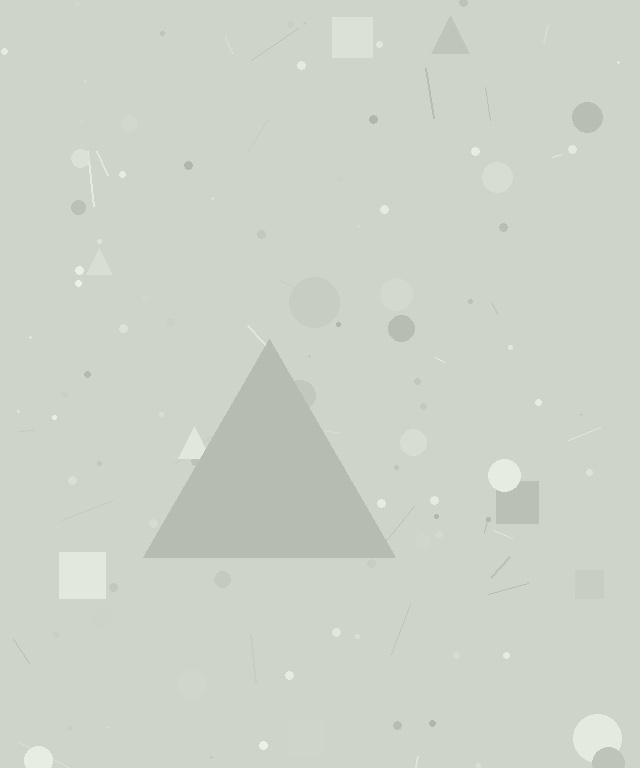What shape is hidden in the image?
A triangle is hidden in the image.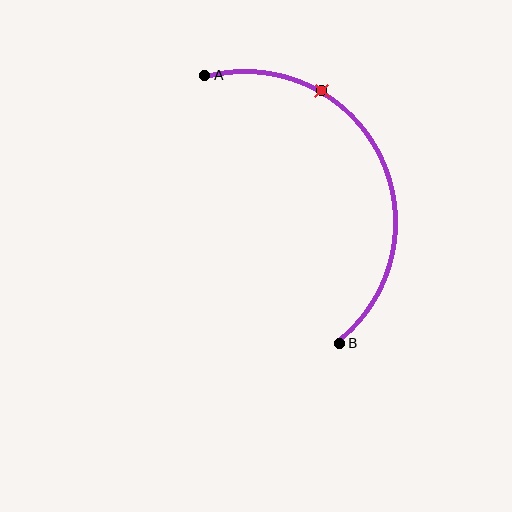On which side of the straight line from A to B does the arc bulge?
The arc bulges to the right of the straight line connecting A and B.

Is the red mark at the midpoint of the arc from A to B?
No. The red mark lies on the arc but is closer to endpoint A. The arc midpoint would be at the point on the curve equidistant along the arc from both A and B.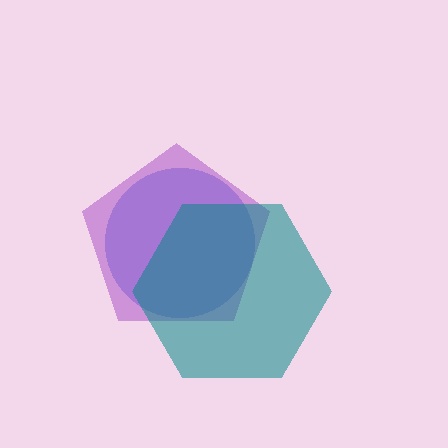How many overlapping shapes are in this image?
There are 3 overlapping shapes in the image.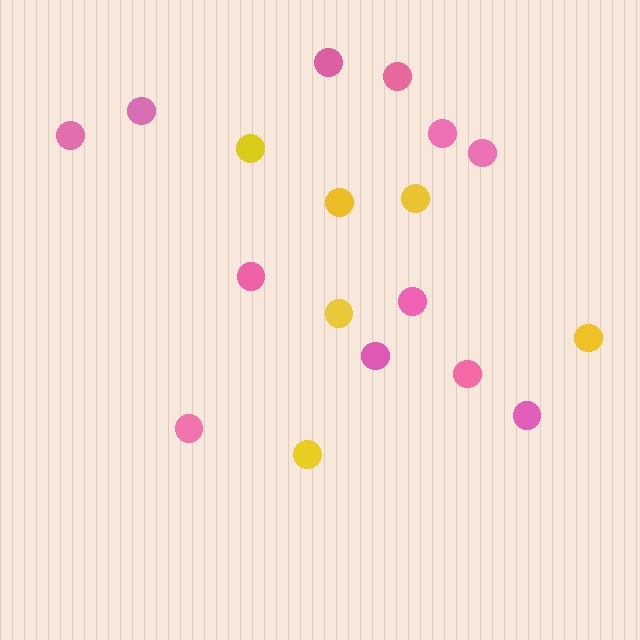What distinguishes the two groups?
There are 2 groups: one group of pink circles (12) and one group of yellow circles (6).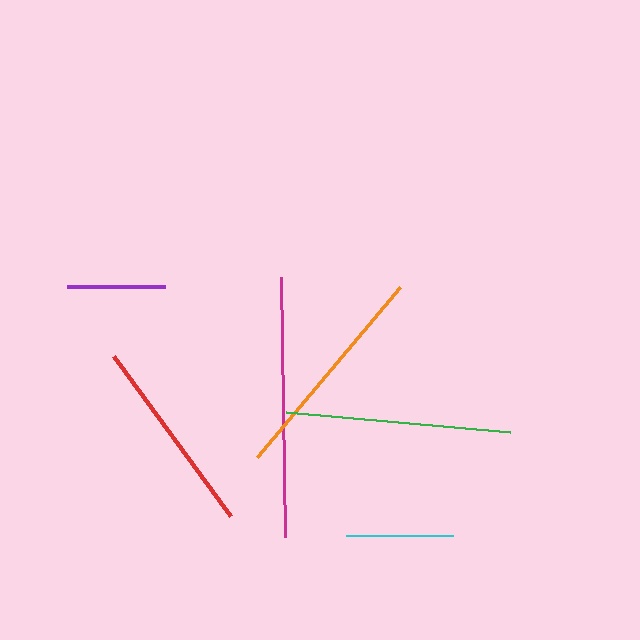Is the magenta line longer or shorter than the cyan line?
The magenta line is longer than the cyan line.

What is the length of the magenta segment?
The magenta segment is approximately 259 pixels long.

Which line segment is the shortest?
The purple line is the shortest at approximately 98 pixels.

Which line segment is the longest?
The magenta line is the longest at approximately 259 pixels.